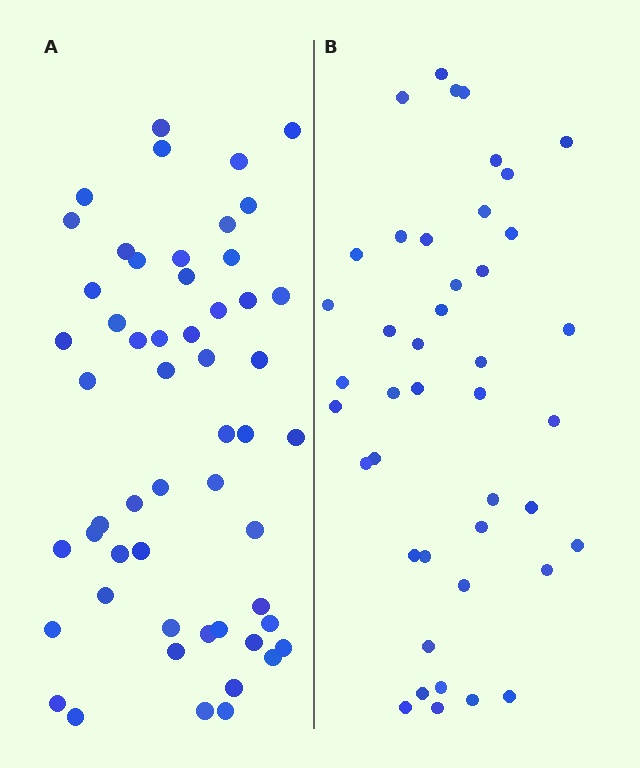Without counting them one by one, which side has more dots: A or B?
Region A (the left region) has more dots.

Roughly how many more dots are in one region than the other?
Region A has roughly 12 or so more dots than region B.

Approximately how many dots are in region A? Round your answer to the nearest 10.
About 50 dots. (The exact count is 54, which rounds to 50.)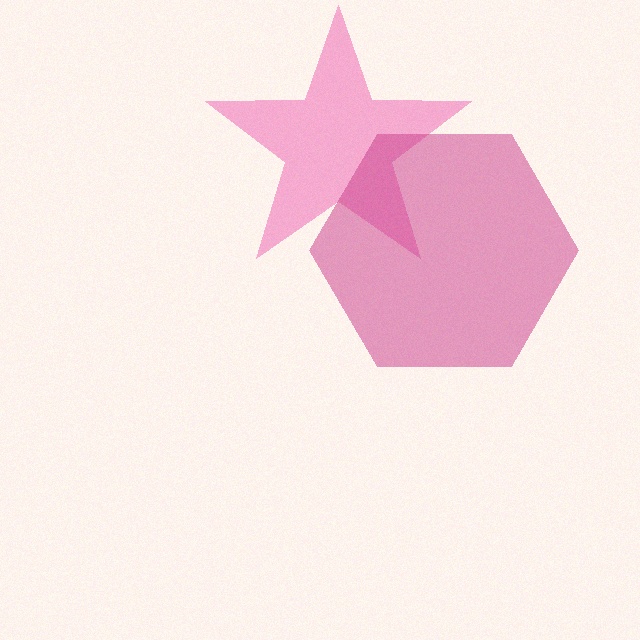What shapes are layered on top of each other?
The layered shapes are: a pink star, a magenta hexagon.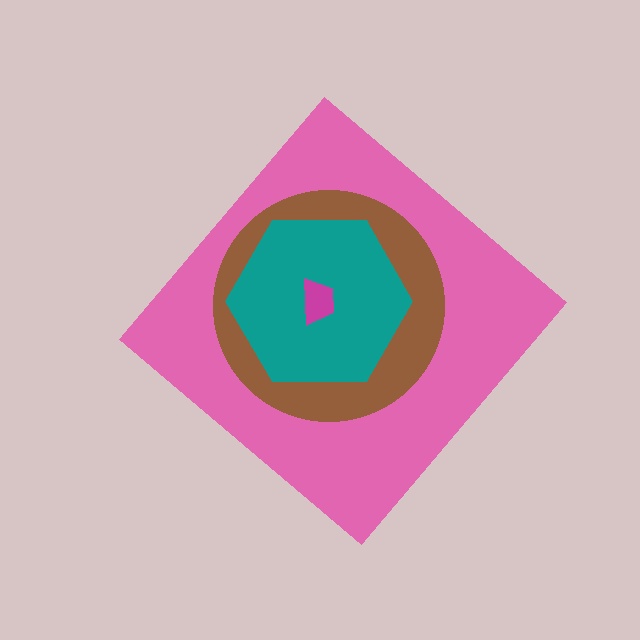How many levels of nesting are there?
4.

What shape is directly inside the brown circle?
The teal hexagon.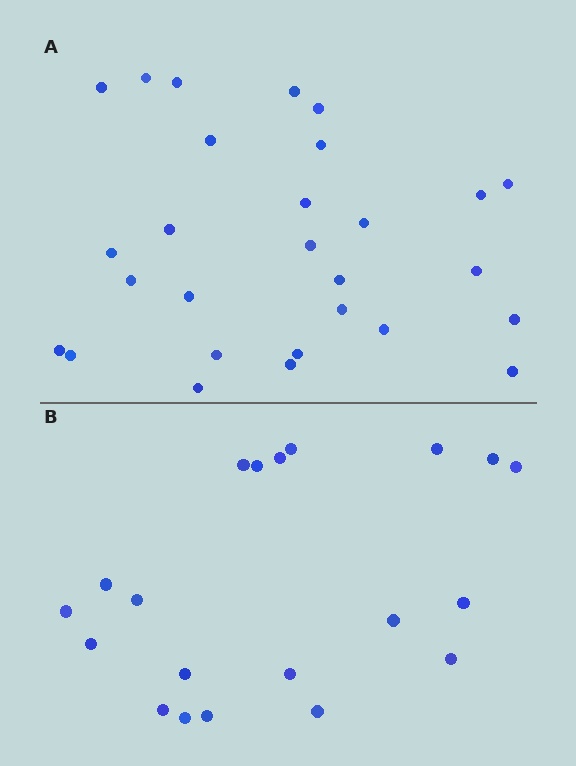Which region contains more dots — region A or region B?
Region A (the top region) has more dots.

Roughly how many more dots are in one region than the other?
Region A has roughly 8 or so more dots than region B.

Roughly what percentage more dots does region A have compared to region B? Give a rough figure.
About 40% more.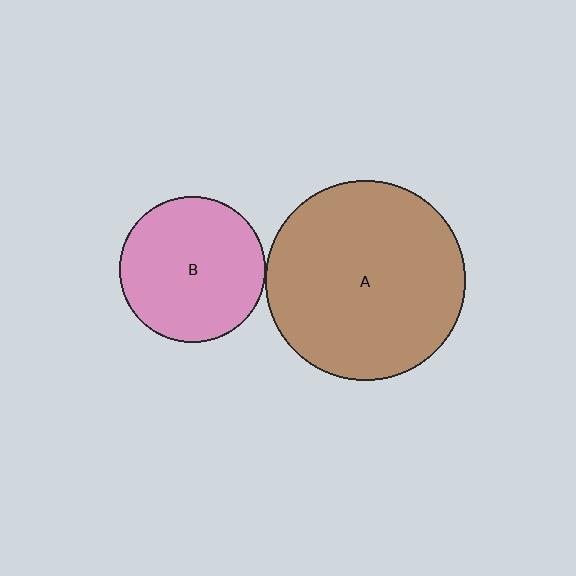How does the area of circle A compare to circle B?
Approximately 1.9 times.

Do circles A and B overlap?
Yes.